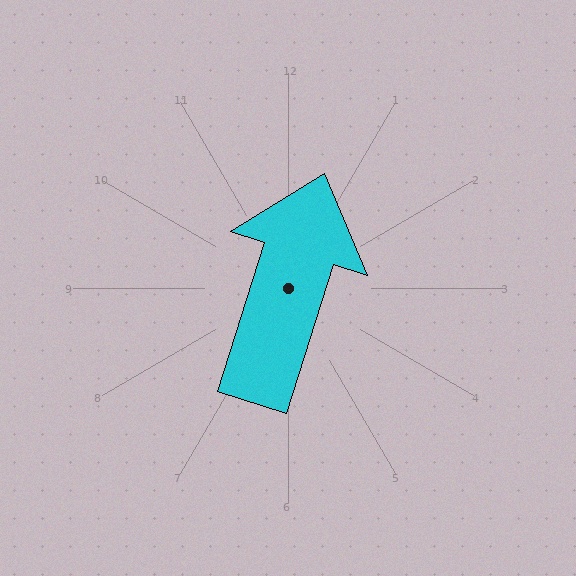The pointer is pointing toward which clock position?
Roughly 1 o'clock.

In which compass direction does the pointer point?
North.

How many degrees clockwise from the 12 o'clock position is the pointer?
Approximately 18 degrees.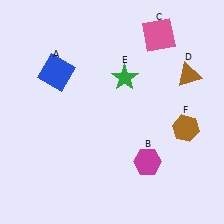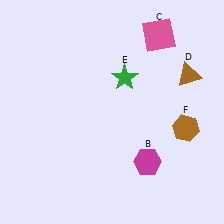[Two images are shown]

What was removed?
The blue square (A) was removed in Image 2.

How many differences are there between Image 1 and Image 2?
There is 1 difference between the two images.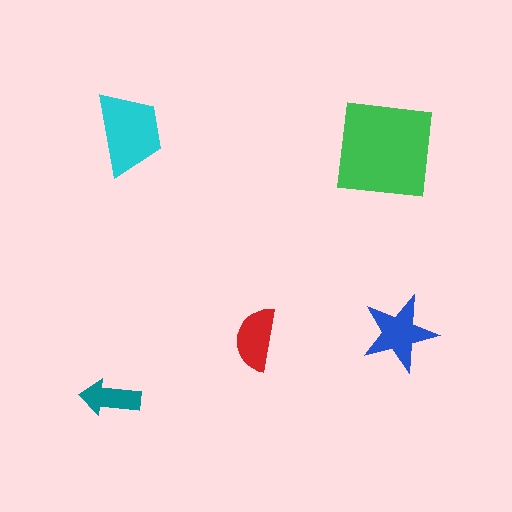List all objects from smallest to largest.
The teal arrow, the red semicircle, the blue star, the cyan trapezoid, the green square.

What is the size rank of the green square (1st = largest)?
1st.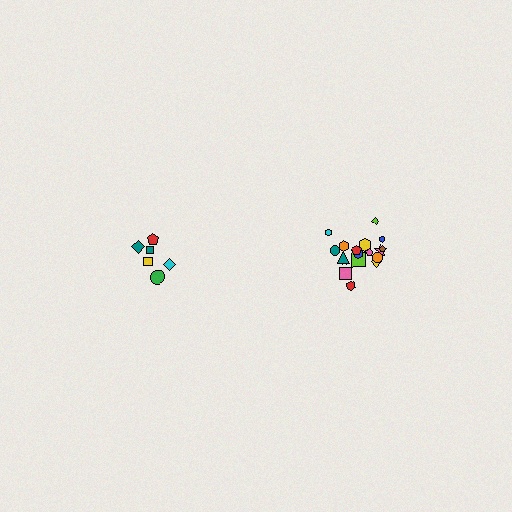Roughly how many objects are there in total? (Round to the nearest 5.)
Roughly 25 objects in total.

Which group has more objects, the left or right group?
The right group.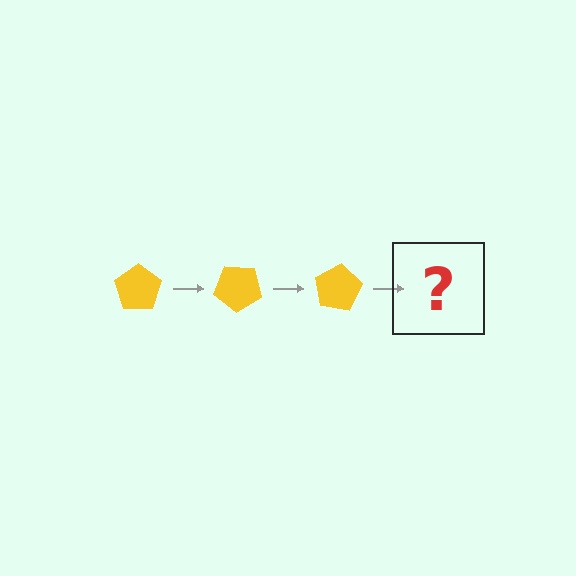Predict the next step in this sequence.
The next step is a yellow pentagon rotated 120 degrees.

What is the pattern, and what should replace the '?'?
The pattern is that the pentagon rotates 40 degrees each step. The '?' should be a yellow pentagon rotated 120 degrees.